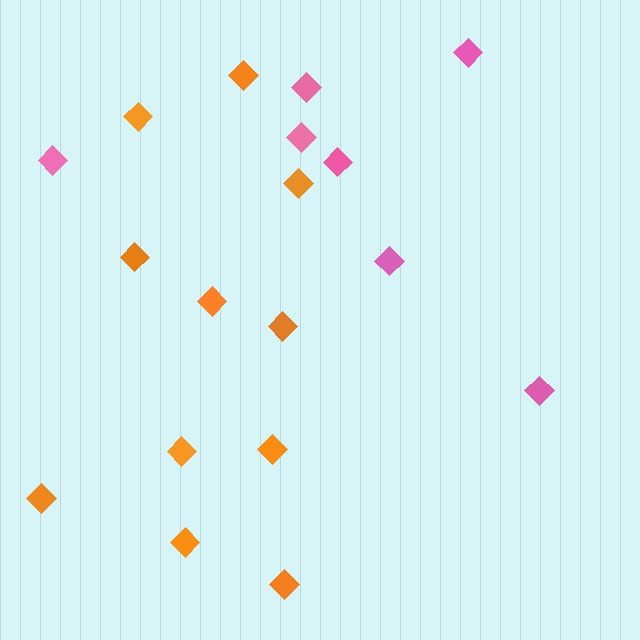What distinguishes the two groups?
There are 2 groups: one group of pink diamonds (7) and one group of orange diamonds (11).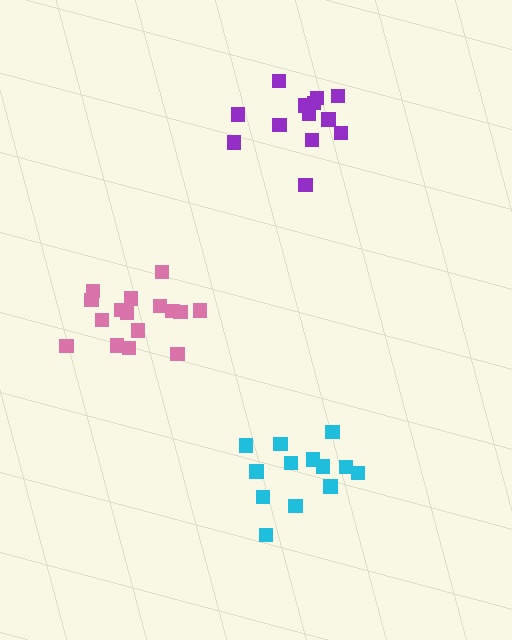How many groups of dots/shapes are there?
There are 3 groups.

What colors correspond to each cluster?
The clusters are colored: cyan, pink, purple.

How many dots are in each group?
Group 1: 13 dots, Group 2: 16 dots, Group 3: 13 dots (42 total).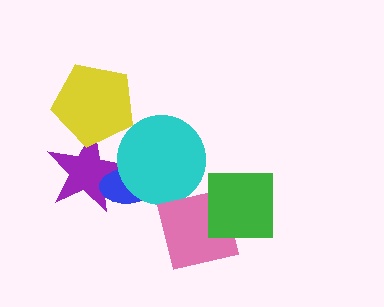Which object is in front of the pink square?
The green square is in front of the pink square.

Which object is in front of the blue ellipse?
The cyan circle is in front of the blue ellipse.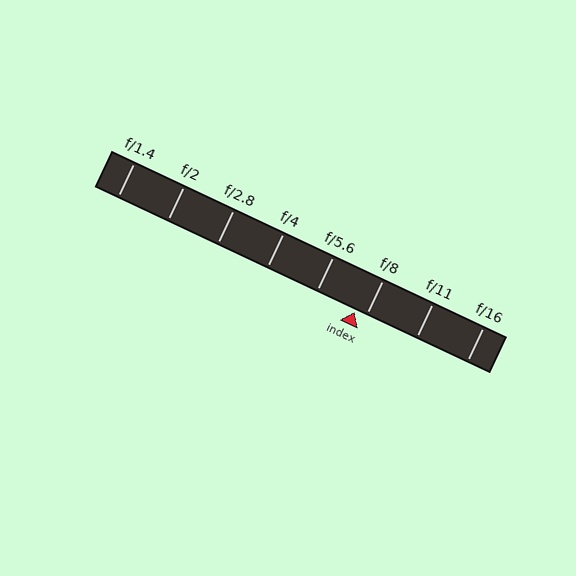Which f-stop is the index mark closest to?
The index mark is closest to f/8.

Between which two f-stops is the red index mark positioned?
The index mark is between f/5.6 and f/8.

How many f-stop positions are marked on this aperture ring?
There are 8 f-stop positions marked.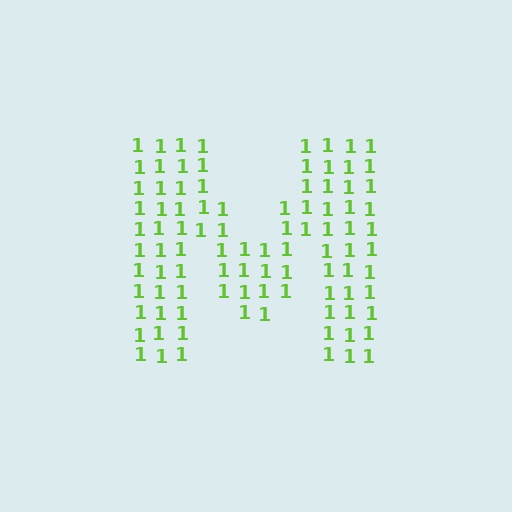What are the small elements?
The small elements are digit 1's.